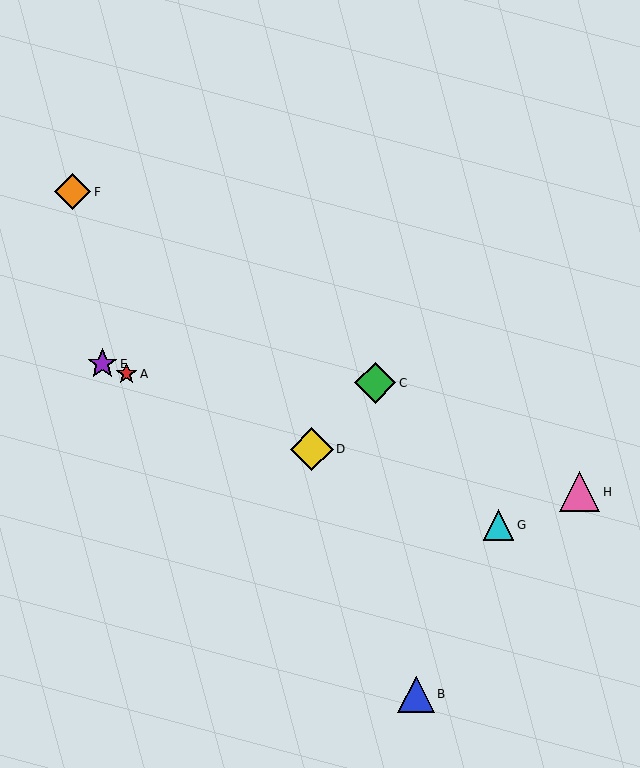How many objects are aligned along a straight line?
4 objects (A, D, E, G) are aligned along a straight line.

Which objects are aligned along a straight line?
Objects A, D, E, G are aligned along a straight line.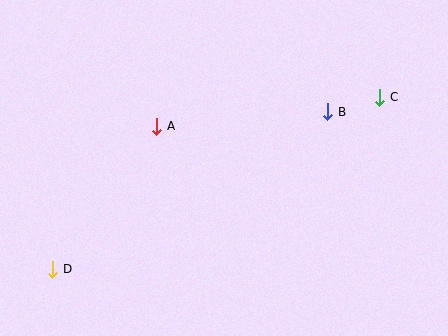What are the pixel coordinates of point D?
Point D is at (53, 269).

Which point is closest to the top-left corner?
Point A is closest to the top-left corner.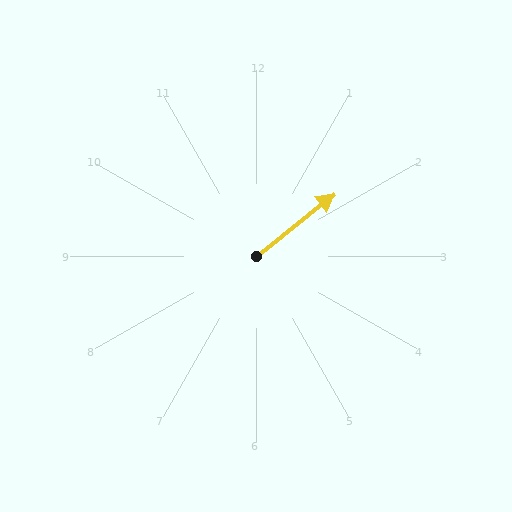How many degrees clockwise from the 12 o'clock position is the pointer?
Approximately 51 degrees.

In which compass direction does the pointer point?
Northeast.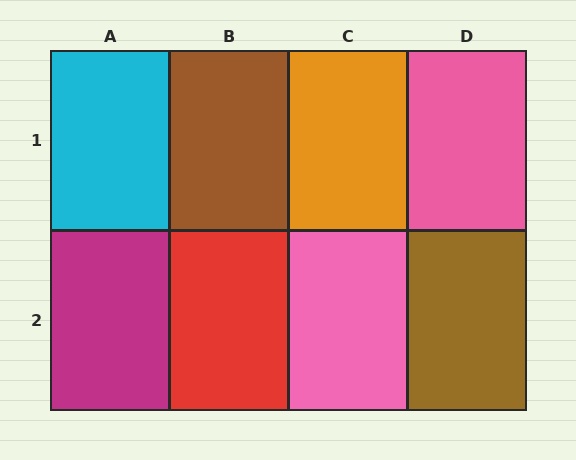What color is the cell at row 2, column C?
Pink.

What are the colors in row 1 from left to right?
Cyan, brown, orange, pink.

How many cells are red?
1 cell is red.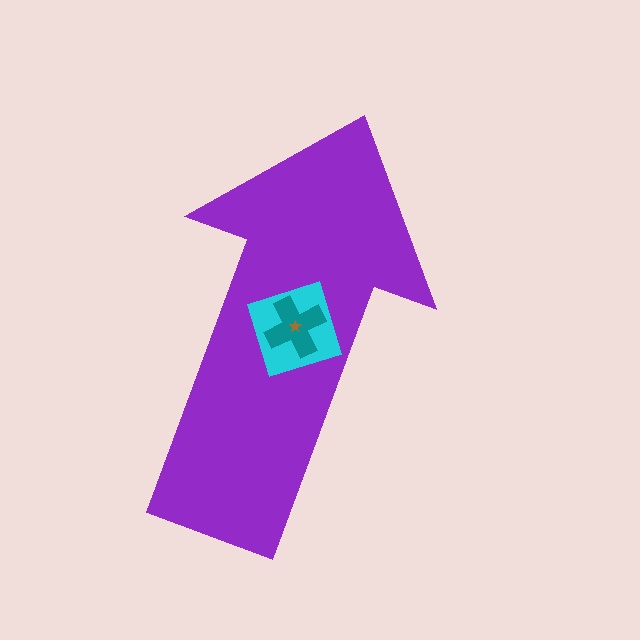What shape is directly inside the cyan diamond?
The teal cross.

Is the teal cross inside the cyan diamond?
Yes.